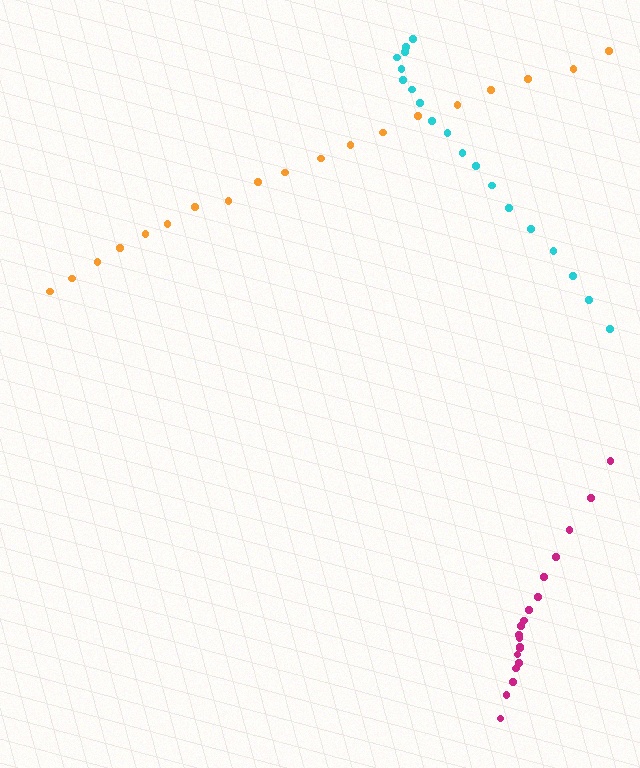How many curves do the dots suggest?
There are 3 distinct paths.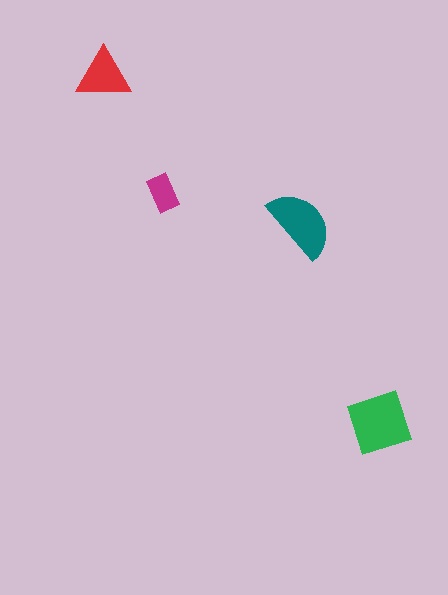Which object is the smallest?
The magenta rectangle.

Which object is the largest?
The green diamond.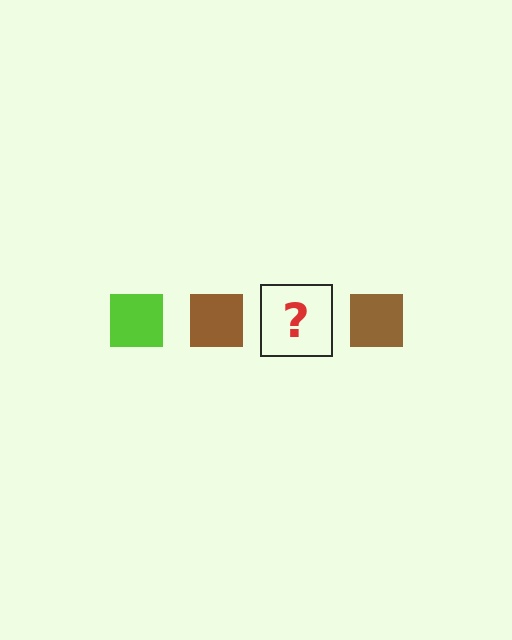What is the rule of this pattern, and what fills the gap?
The rule is that the pattern cycles through lime, brown squares. The gap should be filled with a lime square.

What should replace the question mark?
The question mark should be replaced with a lime square.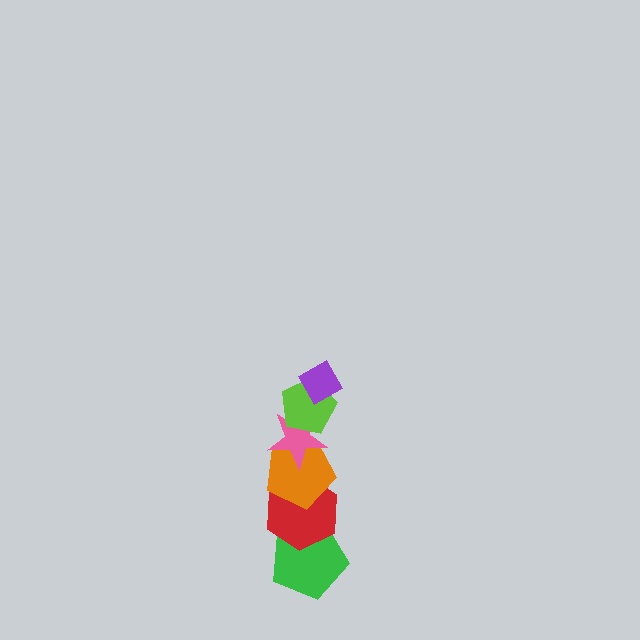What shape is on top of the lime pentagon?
The purple diamond is on top of the lime pentagon.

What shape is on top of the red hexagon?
The orange pentagon is on top of the red hexagon.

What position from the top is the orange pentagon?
The orange pentagon is 4th from the top.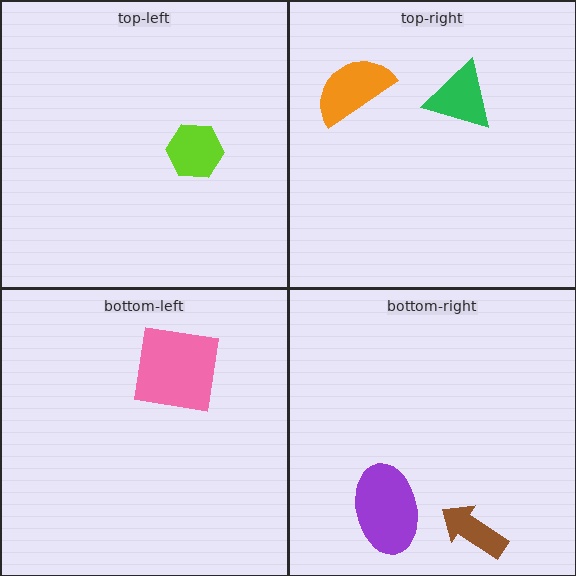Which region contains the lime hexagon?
The top-left region.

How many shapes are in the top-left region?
1.